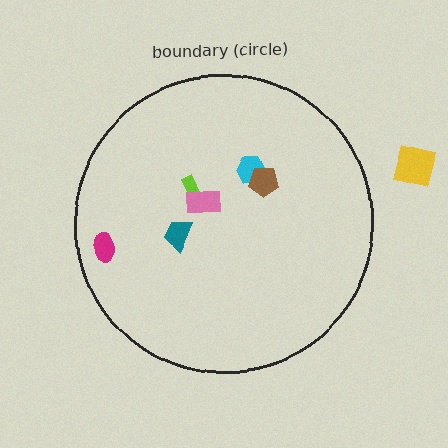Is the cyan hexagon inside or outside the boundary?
Inside.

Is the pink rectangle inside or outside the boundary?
Inside.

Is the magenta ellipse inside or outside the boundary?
Inside.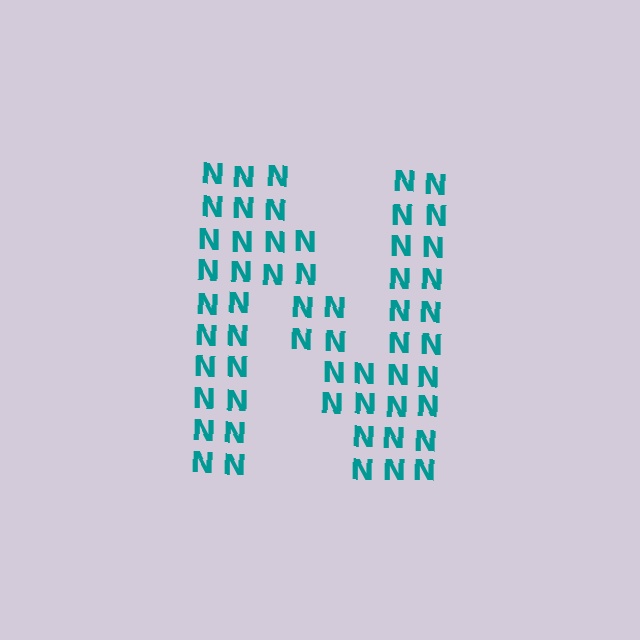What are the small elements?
The small elements are letter N's.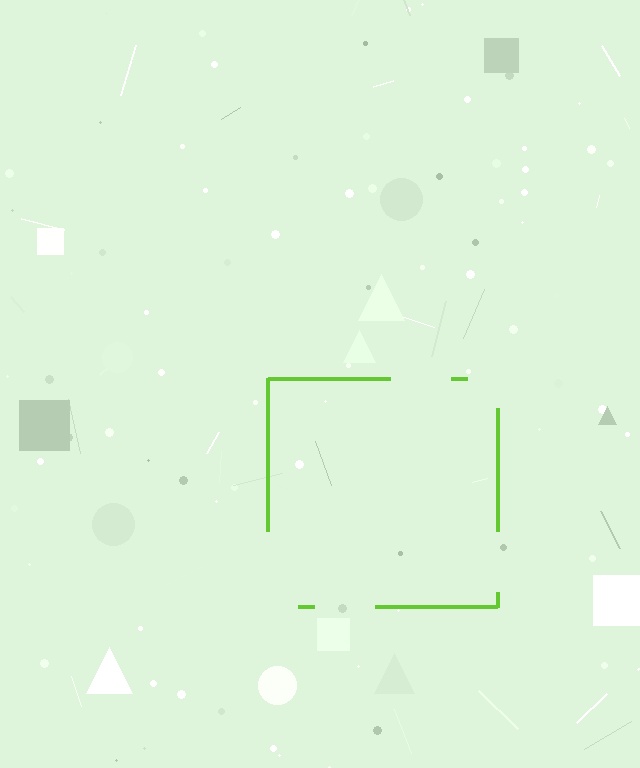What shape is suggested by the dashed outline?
The dashed outline suggests a square.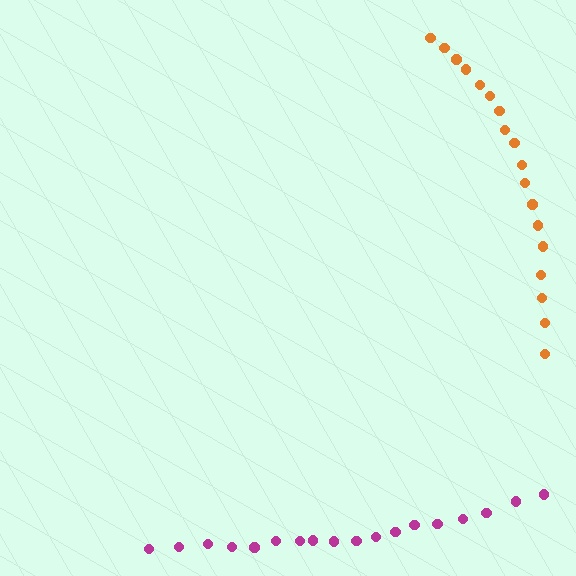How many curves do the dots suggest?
There are 2 distinct paths.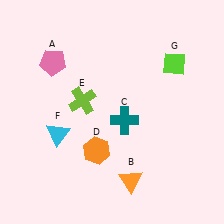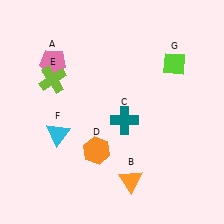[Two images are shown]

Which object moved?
The lime cross (E) moved left.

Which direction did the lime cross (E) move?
The lime cross (E) moved left.